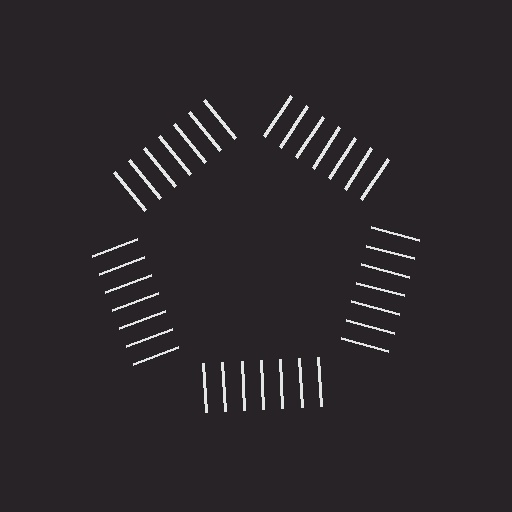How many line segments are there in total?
35 — 7 along each of the 5 edges.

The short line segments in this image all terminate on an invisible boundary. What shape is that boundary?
An illusory pentagon — the line segments terminate on its edges but no continuous stroke is drawn.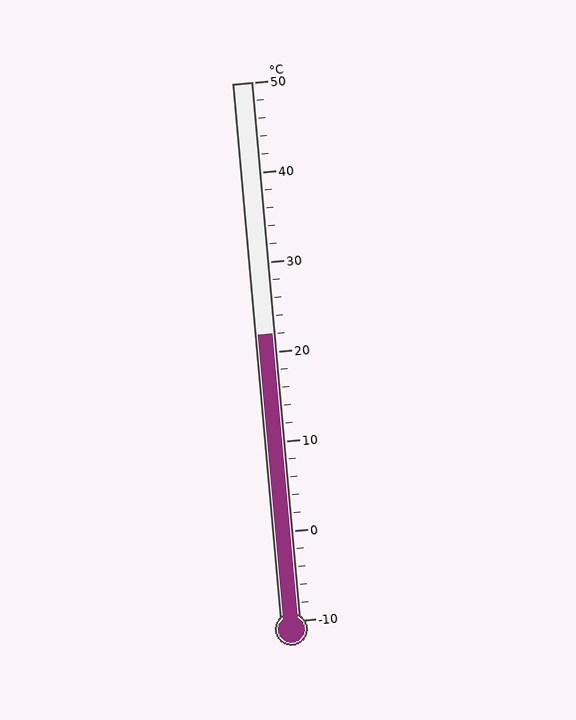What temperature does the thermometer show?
The thermometer shows approximately 22°C.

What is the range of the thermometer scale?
The thermometer scale ranges from -10°C to 50°C.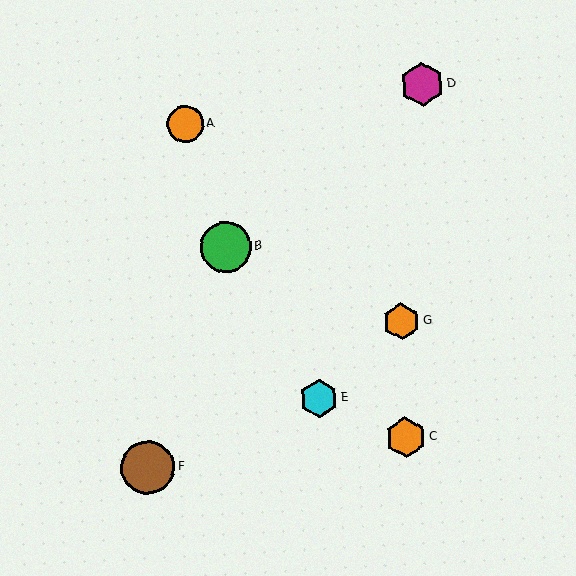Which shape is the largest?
The brown circle (labeled F) is the largest.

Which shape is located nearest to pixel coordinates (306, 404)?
The cyan hexagon (labeled E) at (319, 399) is nearest to that location.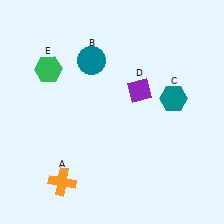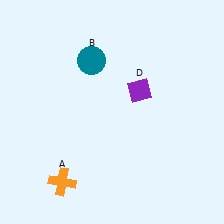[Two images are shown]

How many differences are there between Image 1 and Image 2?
There are 2 differences between the two images.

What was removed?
The green hexagon (E), the teal hexagon (C) were removed in Image 2.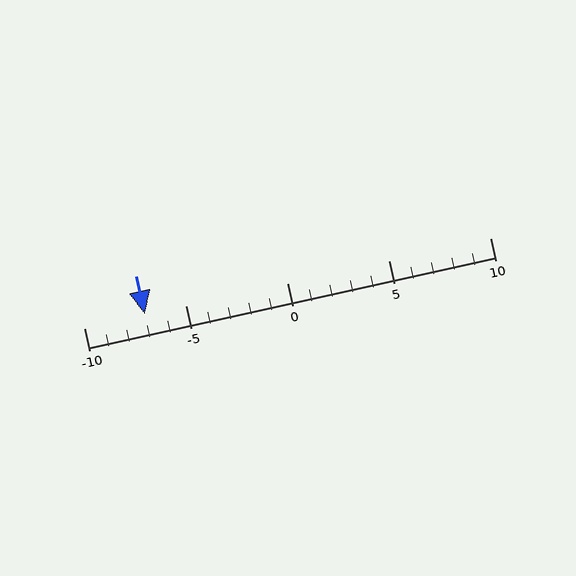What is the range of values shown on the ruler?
The ruler shows values from -10 to 10.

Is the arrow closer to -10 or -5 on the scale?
The arrow is closer to -5.